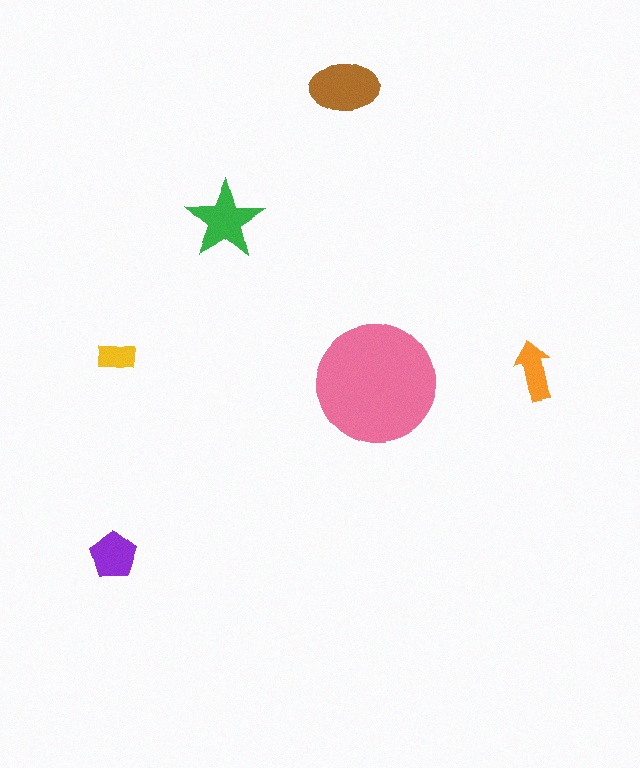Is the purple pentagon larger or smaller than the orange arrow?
Larger.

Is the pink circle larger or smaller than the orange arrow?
Larger.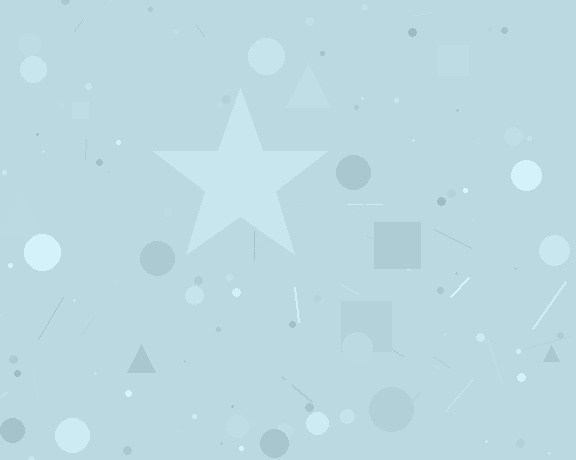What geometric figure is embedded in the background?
A star is embedded in the background.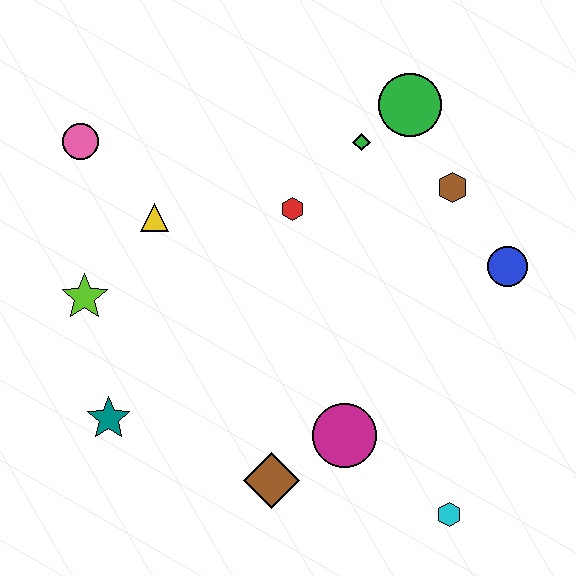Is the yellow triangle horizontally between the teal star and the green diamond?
Yes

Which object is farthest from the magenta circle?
The pink circle is farthest from the magenta circle.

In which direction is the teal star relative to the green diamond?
The teal star is below the green diamond.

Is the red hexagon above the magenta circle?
Yes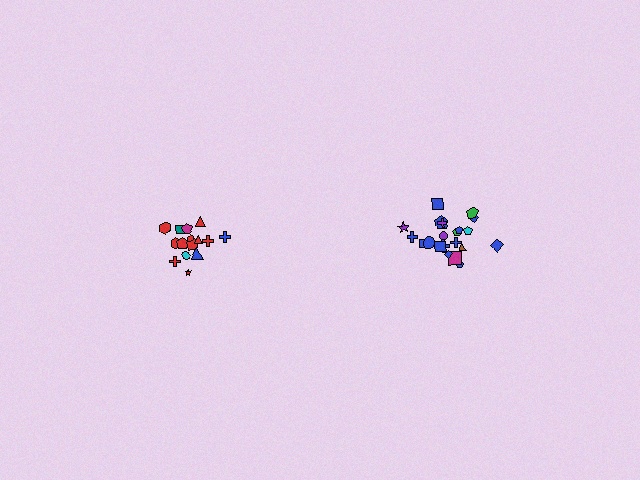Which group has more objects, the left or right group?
The right group.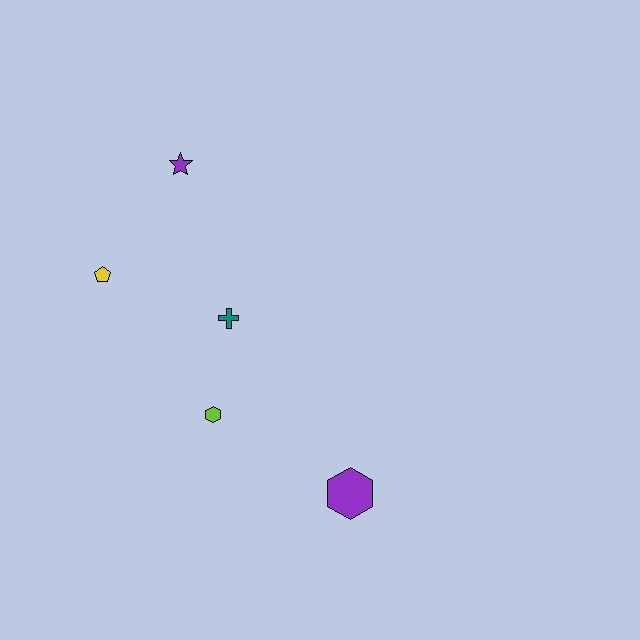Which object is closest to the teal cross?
The lime hexagon is closest to the teal cross.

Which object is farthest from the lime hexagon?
The purple star is farthest from the lime hexagon.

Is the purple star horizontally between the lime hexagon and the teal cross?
No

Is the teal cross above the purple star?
No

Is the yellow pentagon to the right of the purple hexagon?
No